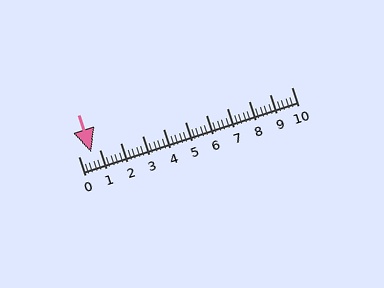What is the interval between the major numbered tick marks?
The major tick marks are spaced 1 units apart.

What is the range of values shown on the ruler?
The ruler shows values from 0 to 10.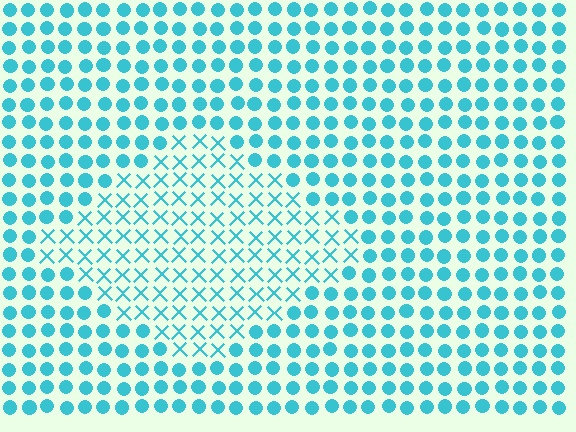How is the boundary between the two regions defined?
The boundary is defined by a change in element shape: X marks inside vs. circles outside. All elements share the same color and spacing.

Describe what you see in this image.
The image is filled with small cyan elements arranged in a uniform grid. A diamond-shaped region contains X marks, while the surrounding area contains circles. The boundary is defined purely by the change in element shape.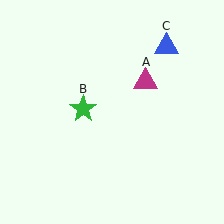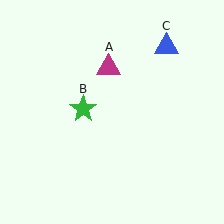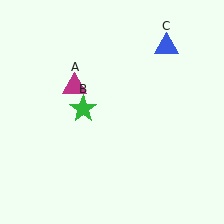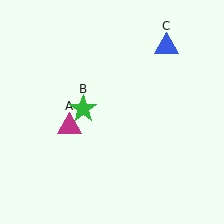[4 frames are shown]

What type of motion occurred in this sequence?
The magenta triangle (object A) rotated counterclockwise around the center of the scene.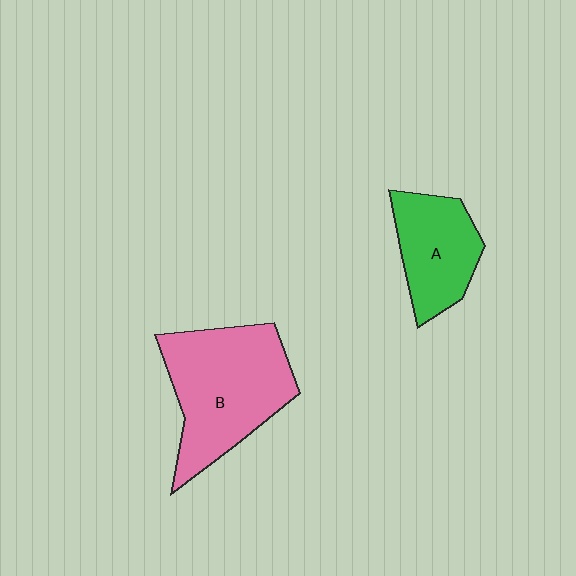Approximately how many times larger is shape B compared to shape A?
Approximately 1.7 times.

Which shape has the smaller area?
Shape A (green).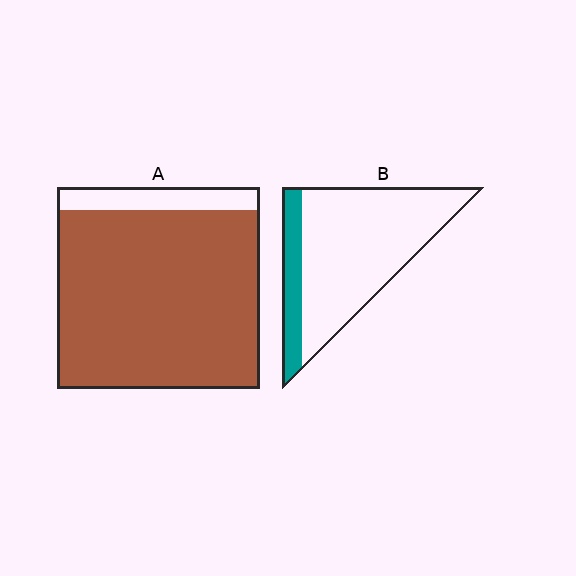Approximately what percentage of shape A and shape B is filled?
A is approximately 90% and B is approximately 20%.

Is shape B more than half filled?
No.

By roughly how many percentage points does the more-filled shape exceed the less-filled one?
By roughly 70 percentage points (A over B).